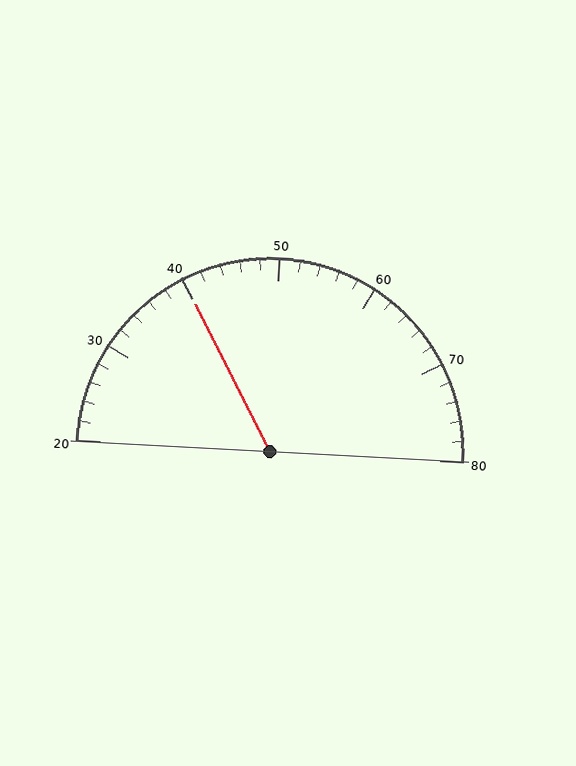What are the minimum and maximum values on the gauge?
The gauge ranges from 20 to 80.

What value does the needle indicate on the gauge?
The needle indicates approximately 40.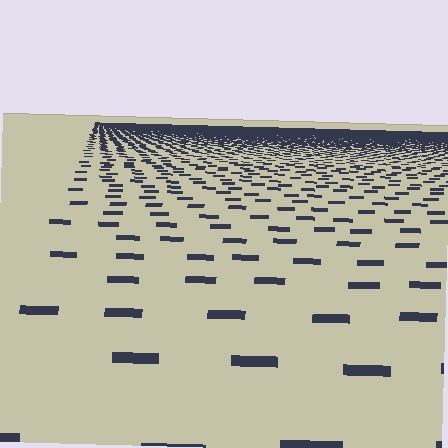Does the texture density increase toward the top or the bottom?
Density increases toward the top.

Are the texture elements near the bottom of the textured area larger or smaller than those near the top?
Larger. Near the bottom, elements are closer to the viewer and appear at a bigger on-screen size.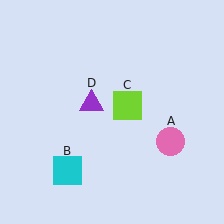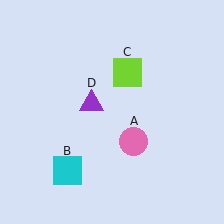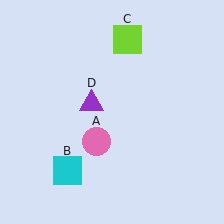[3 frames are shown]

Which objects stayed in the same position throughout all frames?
Cyan square (object B) and purple triangle (object D) remained stationary.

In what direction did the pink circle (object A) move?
The pink circle (object A) moved left.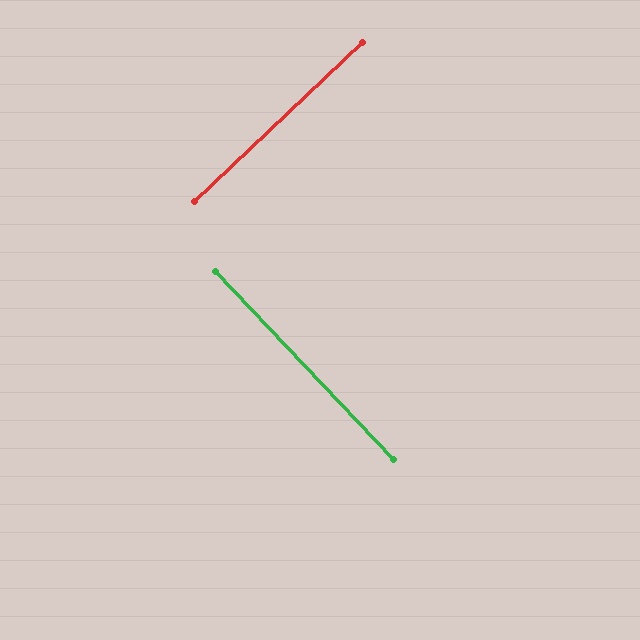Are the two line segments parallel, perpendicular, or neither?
Perpendicular — they meet at approximately 90°.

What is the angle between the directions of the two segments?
Approximately 90 degrees.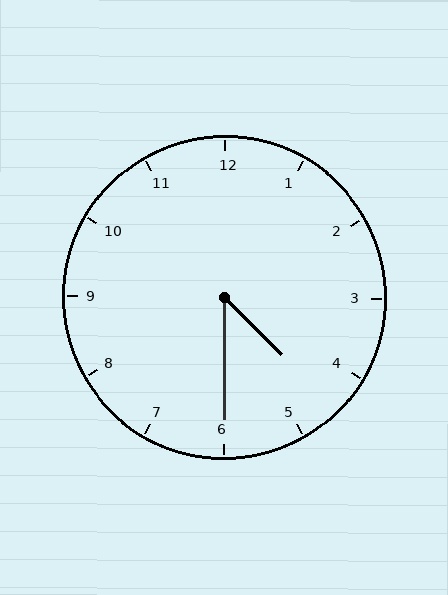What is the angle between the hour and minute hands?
Approximately 45 degrees.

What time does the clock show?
4:30.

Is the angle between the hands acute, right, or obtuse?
It is acute.